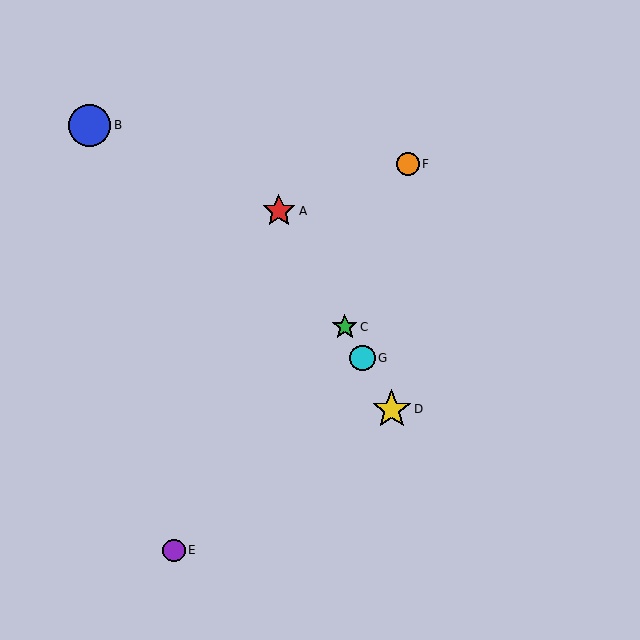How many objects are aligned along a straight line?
4 objects (A, C, D, G) are aligned along a straight line.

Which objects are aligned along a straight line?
Objects A, C, D, G are aligned along a straight line.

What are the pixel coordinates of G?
Object G is at (362, 358).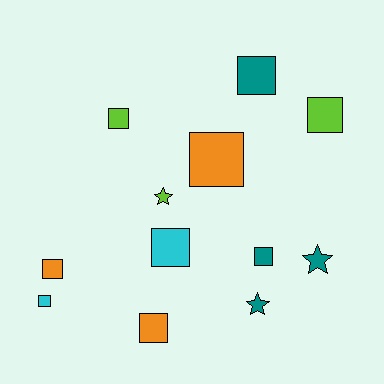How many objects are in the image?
There are 12 objects.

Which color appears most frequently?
Teal, with 4 objects.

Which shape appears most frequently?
Square, with 9 objects.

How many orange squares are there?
There are 3 orange squares.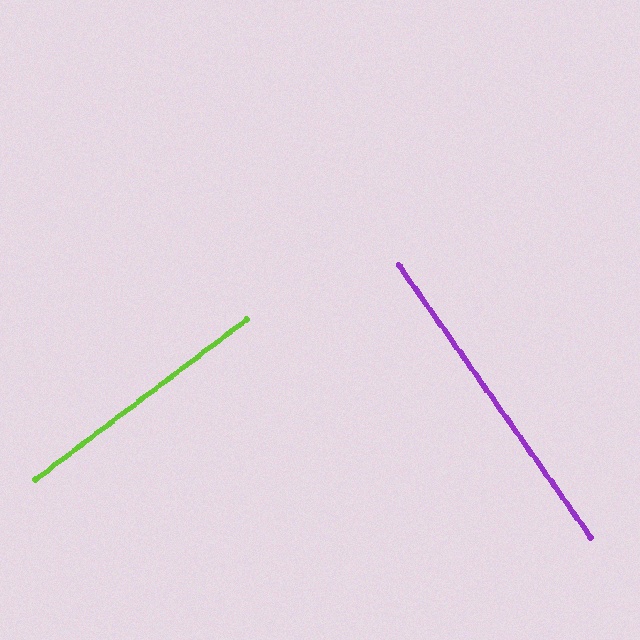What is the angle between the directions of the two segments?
Approximately 88 degrees.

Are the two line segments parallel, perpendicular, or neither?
Perpendicular — they meet at approximately 88°.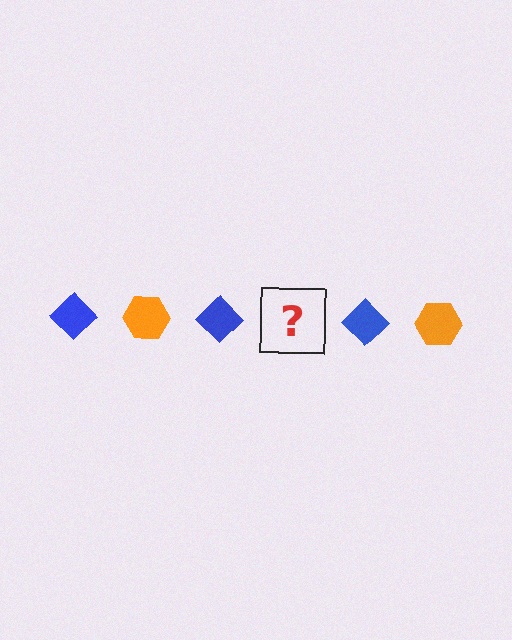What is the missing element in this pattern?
The missing element is an orange hexagon.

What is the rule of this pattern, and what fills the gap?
The rule is that the pattern alternates between blue diamond and orange hexagon. The gap should be filled with an orange hexagon.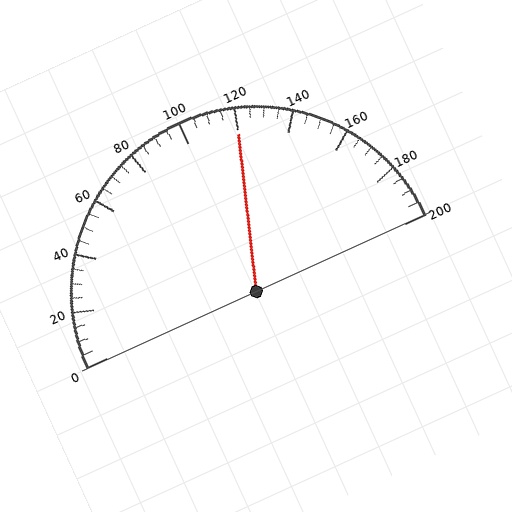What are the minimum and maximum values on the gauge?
The gauge ranges from 0 to 200.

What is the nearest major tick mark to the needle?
The nearest major tick mark is 120.